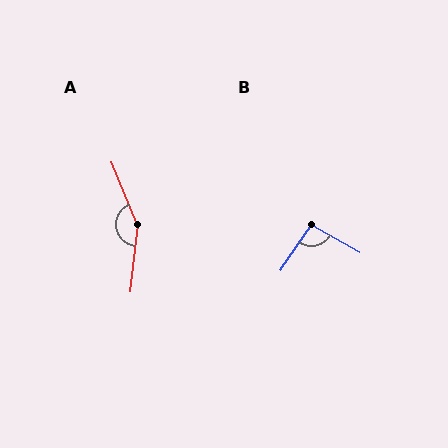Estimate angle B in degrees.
Approximately 95 degrees.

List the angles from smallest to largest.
B (95°), A (151°).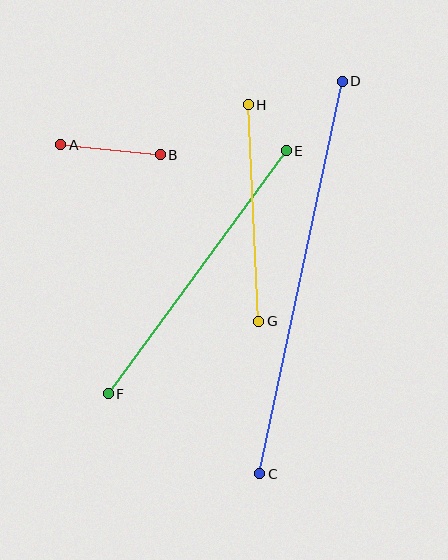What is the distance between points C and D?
The distance is approximately 401 pixels.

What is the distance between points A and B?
The distance is approximately 100 pixels.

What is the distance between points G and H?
The distance is approximately 217 pixels.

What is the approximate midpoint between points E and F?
The midpoint is at approximately (197, 272) pixels.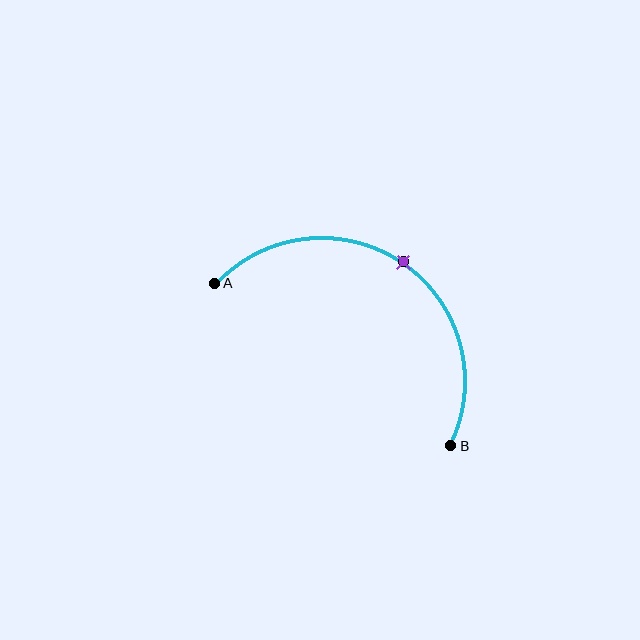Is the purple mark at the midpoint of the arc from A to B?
Yes. The purple mark lies on the arc at equal arc-length from both A and B — it is the arc midpoint.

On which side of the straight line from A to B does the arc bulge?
The arc bulges above and to the right of the straight line connecting A and B.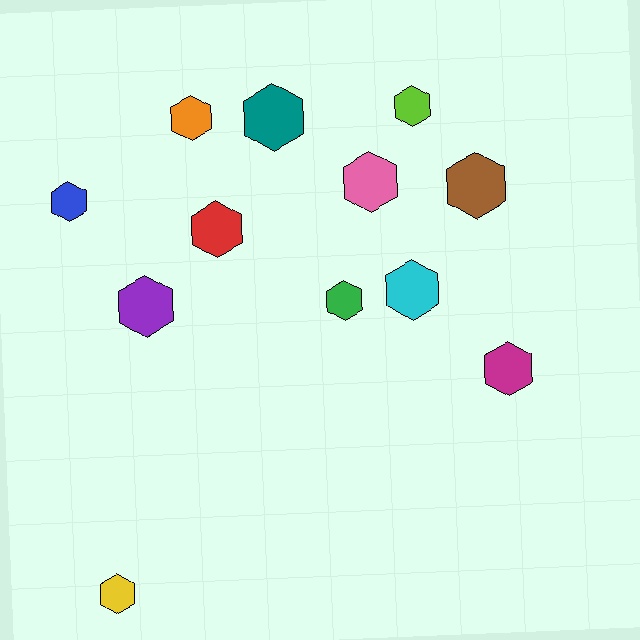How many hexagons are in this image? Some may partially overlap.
There are 12 hexagons.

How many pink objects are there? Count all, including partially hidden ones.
There is 1 pink object.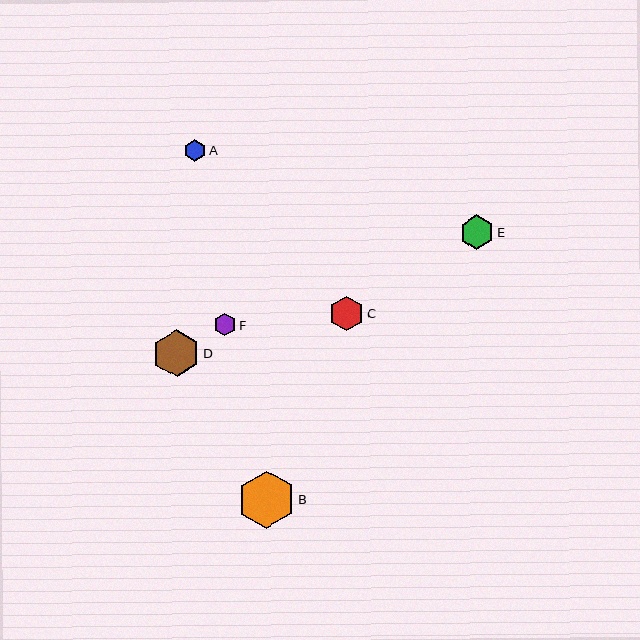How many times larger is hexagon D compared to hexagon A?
Hexagon D is approximately 2.2 times the size of hexagon A.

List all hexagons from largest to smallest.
From largest to smallest: B, D, C, E, F, A.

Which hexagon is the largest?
Hexagon B is the largest with a size of approximately 57 pixels.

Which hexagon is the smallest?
Hexagon A is the smallest with a size of approximately 22 pixels.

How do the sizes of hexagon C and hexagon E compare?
Hexagon C and hexagon E are approximately the same size.